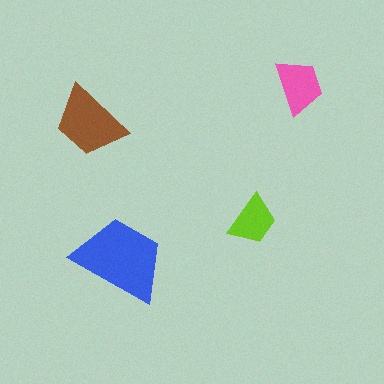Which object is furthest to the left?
The brown trapezoid is leftmost.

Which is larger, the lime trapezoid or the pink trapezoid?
The pink one.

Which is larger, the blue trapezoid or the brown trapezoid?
The blue one.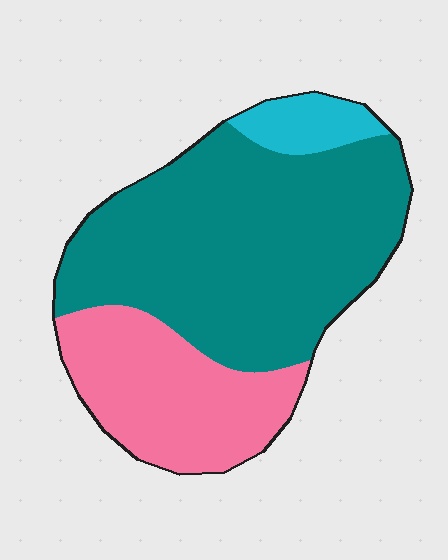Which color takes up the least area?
Cyan, at roughly 5%.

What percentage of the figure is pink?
Pink takes up about one quarter (1/4) of the figure.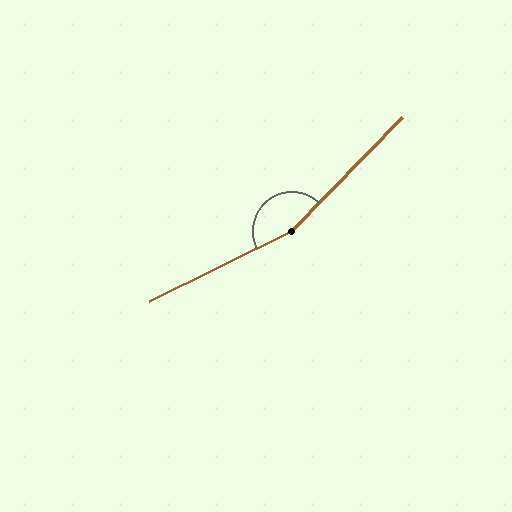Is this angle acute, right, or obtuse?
It is obtuse.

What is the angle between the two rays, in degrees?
Approximately 160 degrees.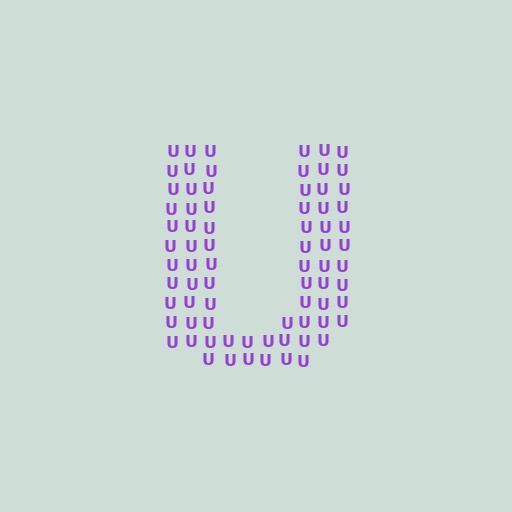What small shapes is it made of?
It is made of small letter U's.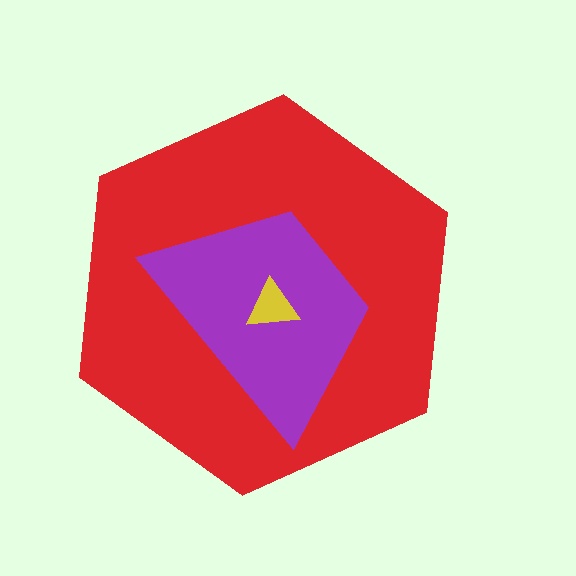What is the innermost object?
The yellow triangle.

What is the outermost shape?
The red hexagon.